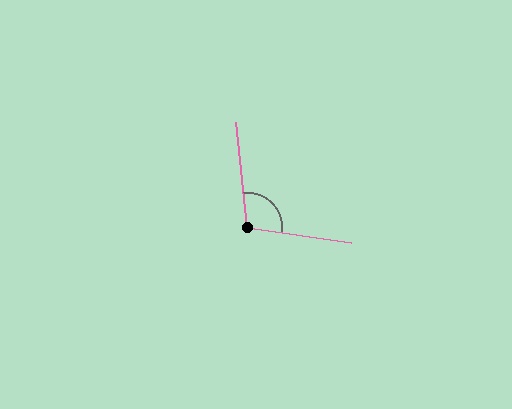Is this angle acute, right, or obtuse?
It is obtuse.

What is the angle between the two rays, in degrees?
Approximately 105 degrees.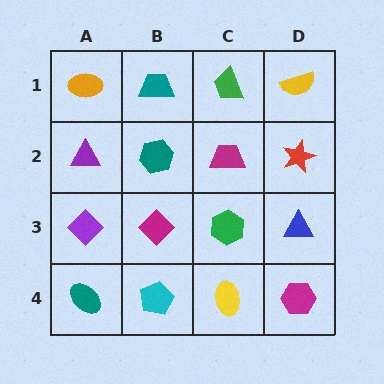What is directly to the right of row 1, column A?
A teal trapezoid.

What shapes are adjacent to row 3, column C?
A magenta trapezoid (row 2, column C), a yellow ellipse (row 4, column C), a magenta diamond (row 3, column B), a blue triangle (row 3, column D).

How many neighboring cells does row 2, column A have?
3.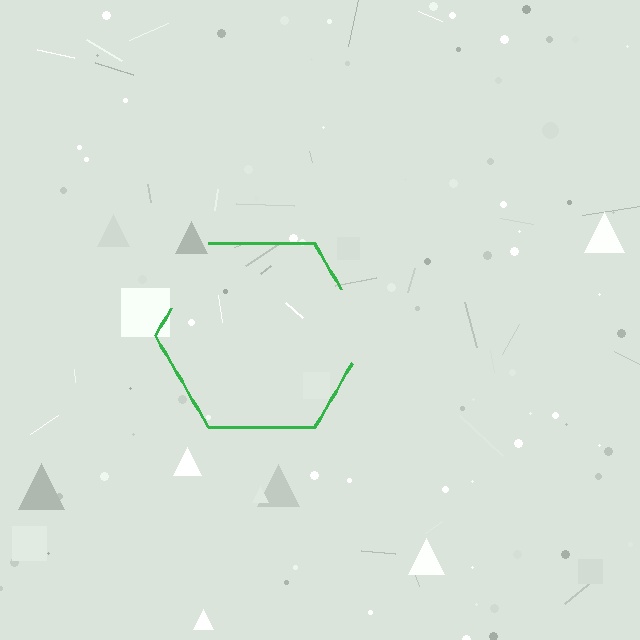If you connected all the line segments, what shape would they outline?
They would outline a hexagon.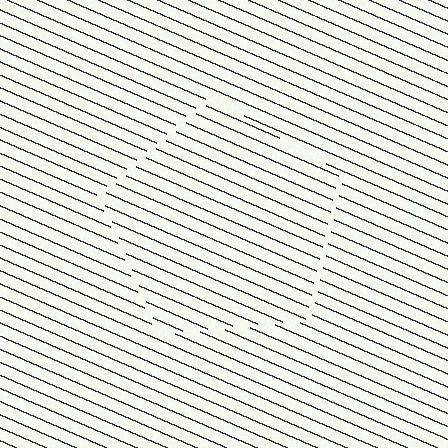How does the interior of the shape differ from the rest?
The interior of the shape contains the same grating, shifted by half a period — the contour is defined by the phase discontinuity where line-ends from the inner and outer gratings abut.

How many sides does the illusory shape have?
5 sides — the line-ends trace a pentagon.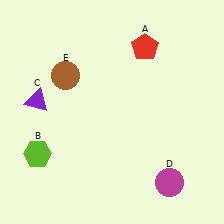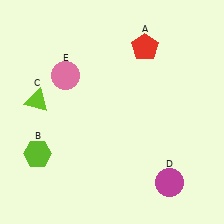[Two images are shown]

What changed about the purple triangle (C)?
In Image 1, C is purple. In Image 2, it changed to lime.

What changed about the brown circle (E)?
In Image 1, E is brown. In Image 2, it changed to pink.